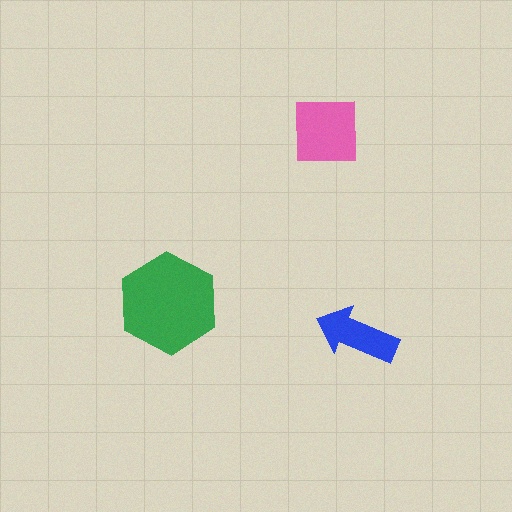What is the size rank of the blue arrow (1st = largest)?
3rd.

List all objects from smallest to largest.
The blue arrow, the pink square, the green hexagon.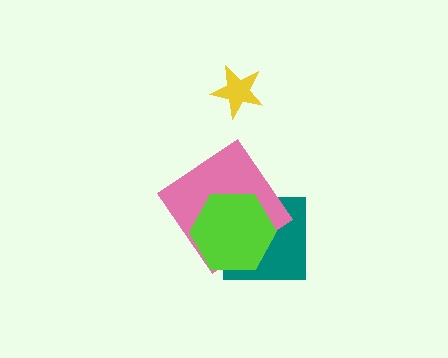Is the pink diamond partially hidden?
Yes, it is partially covered by another shape.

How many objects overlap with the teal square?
2 objects overlap with the teal square.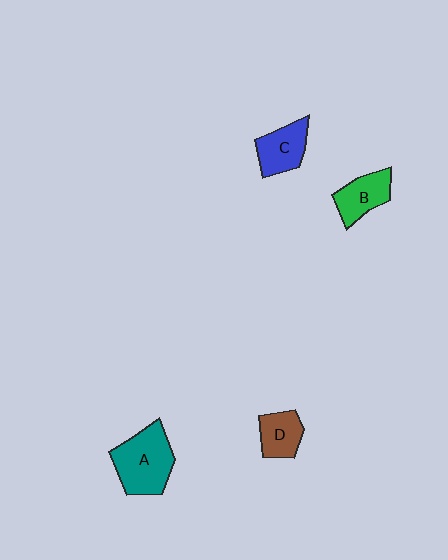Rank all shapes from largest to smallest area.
From largest to smallest: A (teal), C (blue), B (green), D (brown).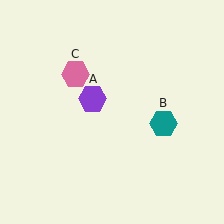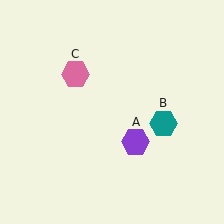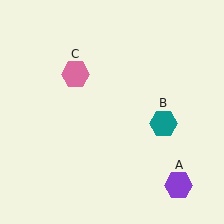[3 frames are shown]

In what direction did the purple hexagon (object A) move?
The purple hexagon (object A) moved down and to the right.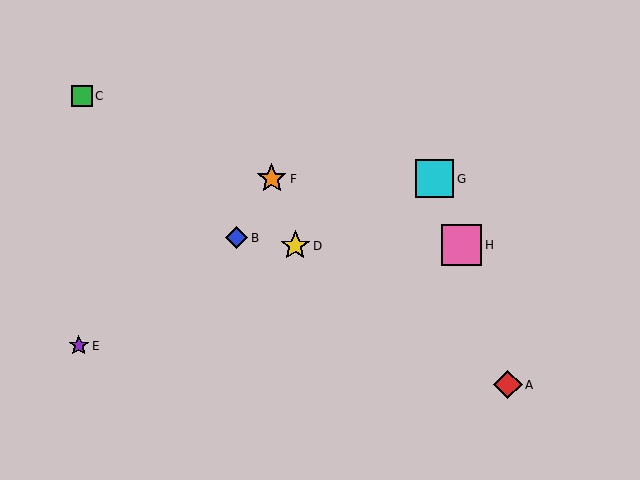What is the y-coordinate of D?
Object D is at y≈246.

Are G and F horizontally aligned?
Yes, both are at y≈179.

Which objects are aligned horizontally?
Objects F, G are aligned horizontally.